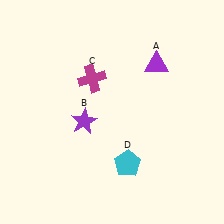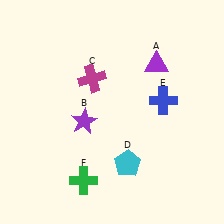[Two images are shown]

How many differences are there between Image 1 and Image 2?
There are 2 differences between the two images.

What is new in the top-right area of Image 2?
A blue cross (E) was added in the top-right area of Image 2.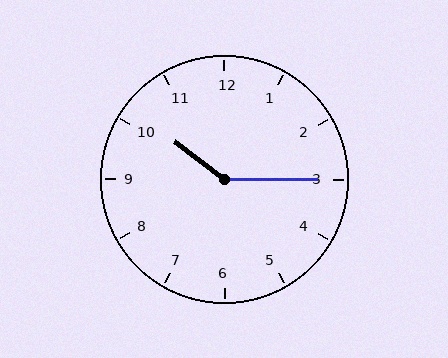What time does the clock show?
10:15.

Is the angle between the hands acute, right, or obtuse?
It is obtuse.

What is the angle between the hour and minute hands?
Approximately 142 degrees.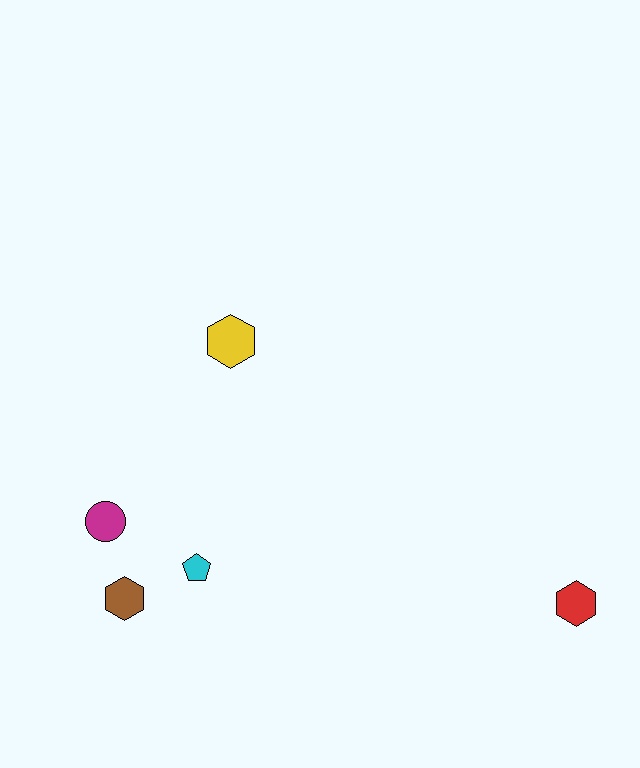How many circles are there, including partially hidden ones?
There is 1 circle.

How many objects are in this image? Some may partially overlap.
There are 5 objects.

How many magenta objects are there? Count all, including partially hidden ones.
There is 1 magenta object.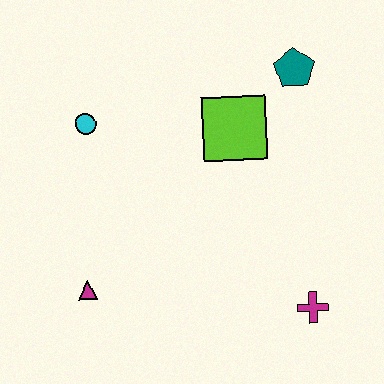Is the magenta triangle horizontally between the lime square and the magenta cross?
No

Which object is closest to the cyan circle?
The lime square is closest to the cyan circle.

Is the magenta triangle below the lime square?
Yes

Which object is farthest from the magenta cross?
The cyan circle is farthest from the magenta cross.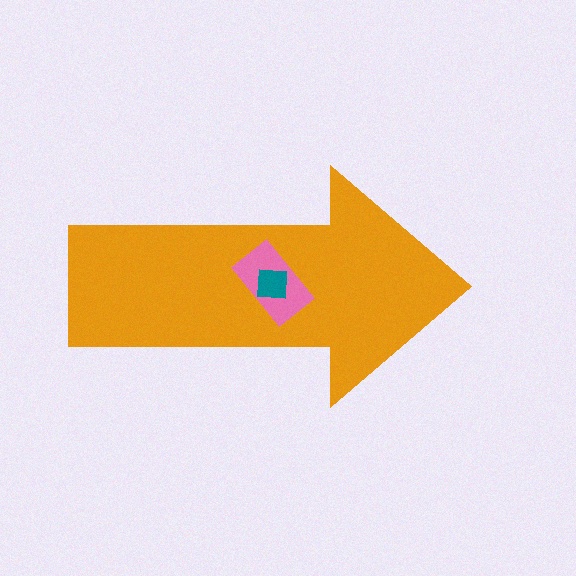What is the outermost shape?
The orange arrow.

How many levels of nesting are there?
3.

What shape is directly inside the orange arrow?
The pink rectangle.